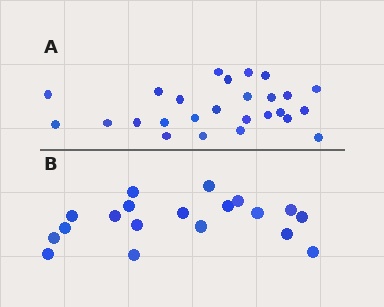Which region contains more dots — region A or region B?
Region A (the top region) has more dots.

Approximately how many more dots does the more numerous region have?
Region A has roughly 8 or so more dots than region B.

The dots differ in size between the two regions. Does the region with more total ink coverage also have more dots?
No. Region B has more total ink coverage because its dots are larger, but region A actually contains more individual dots. Total area can be misleading — the number of items is what matters here.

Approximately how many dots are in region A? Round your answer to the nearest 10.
About 30 dots. (The exact count is 26, which rounds to 30.)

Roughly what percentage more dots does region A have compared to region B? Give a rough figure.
About 35% more.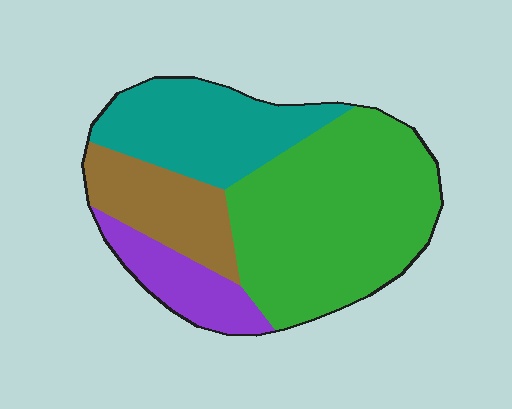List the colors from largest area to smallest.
From largest to smallest: green, teal, brown, purple.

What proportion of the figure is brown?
Brown takes up less than a quarter of the figure.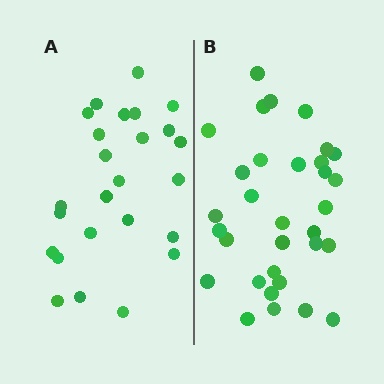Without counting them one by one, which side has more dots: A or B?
Region B (the right region) has more dots.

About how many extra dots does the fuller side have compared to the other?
Region B has roughly 8 or so more dots than region A.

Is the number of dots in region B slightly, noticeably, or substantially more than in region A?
Region B has noticeably more, but not dramatically so. The ratio is roughly 1.3 to 1.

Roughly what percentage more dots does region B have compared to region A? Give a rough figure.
About 30% more.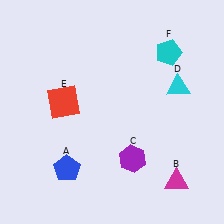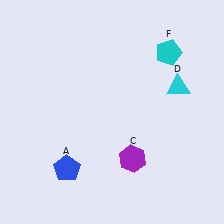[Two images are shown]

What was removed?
The magenta triangle (B), the red square (E) were removed in Image 2.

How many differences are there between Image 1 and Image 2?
There are 2 differences between the two images.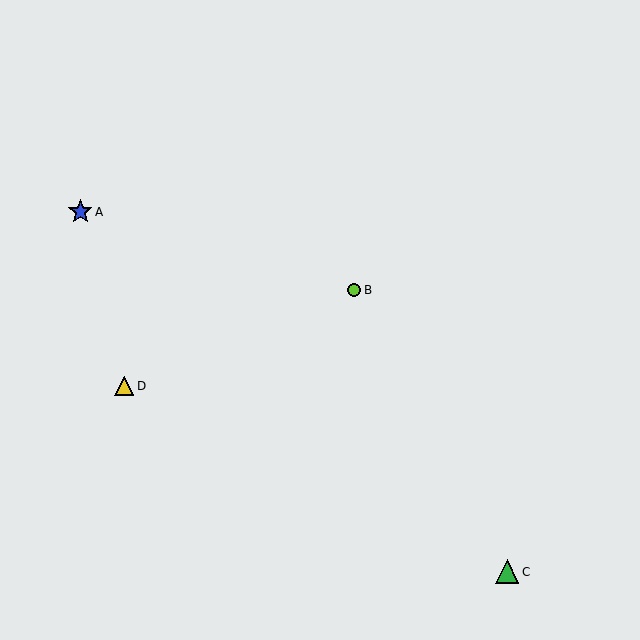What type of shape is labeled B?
Shape B is a lime circle.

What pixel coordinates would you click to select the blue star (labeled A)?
Click at (80, 212) to select the blue star A.